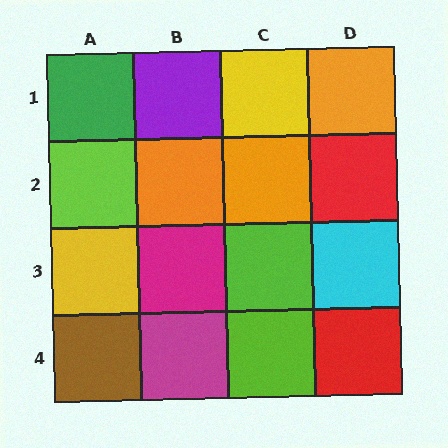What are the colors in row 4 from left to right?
Brown, magenta, lime, red.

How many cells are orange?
3 cells are orange.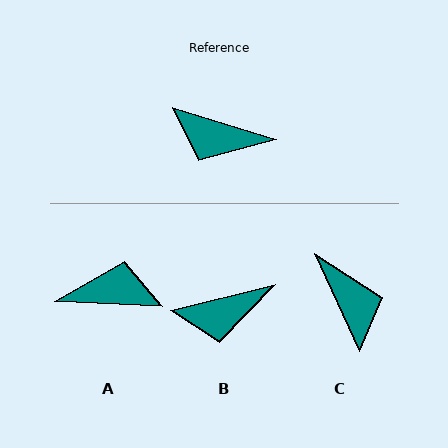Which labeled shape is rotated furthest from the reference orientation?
A, about 166 degrees away.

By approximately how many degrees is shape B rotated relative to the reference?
Approximately 31 degrees counter-clockwise.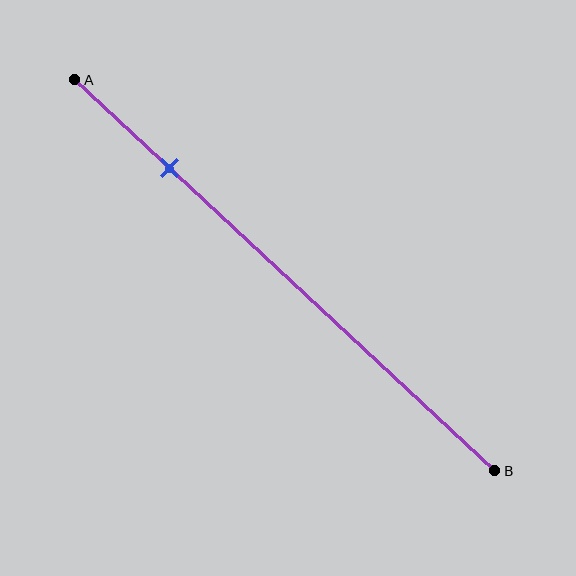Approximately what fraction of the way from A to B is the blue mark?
The blue mark is approximately 25% of the way from A to B.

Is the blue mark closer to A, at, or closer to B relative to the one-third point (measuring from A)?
The blue mark is closer to point A than the one-third point of segment AB.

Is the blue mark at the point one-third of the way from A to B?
No, the mark is at about 25% from A, not at the 33% one-third point.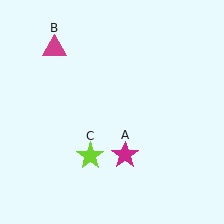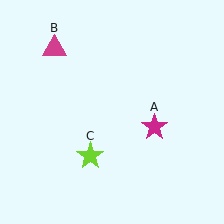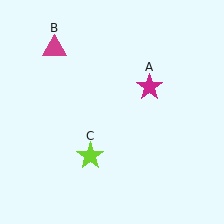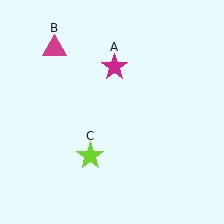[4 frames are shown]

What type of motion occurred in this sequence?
The magenta star (object A) rotated counterclockwise around the center of the scene.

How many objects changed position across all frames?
1 object changed position: magenta star (object A).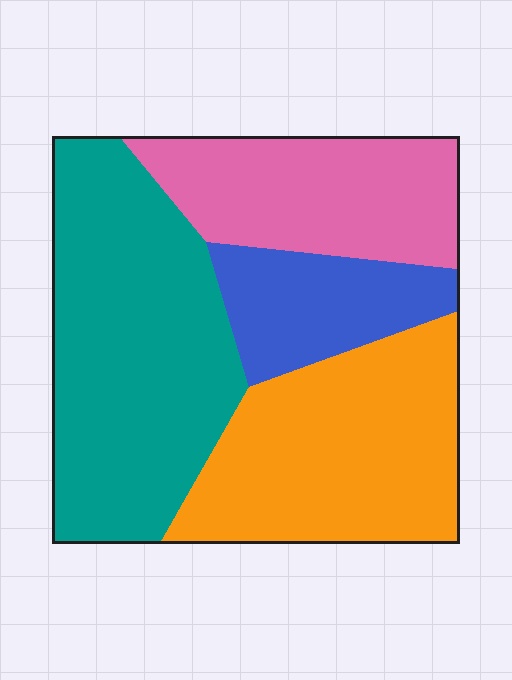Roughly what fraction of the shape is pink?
Pink covers about 20% of the shape.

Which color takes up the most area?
Teal, at roughly 35%.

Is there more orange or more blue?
Orange.